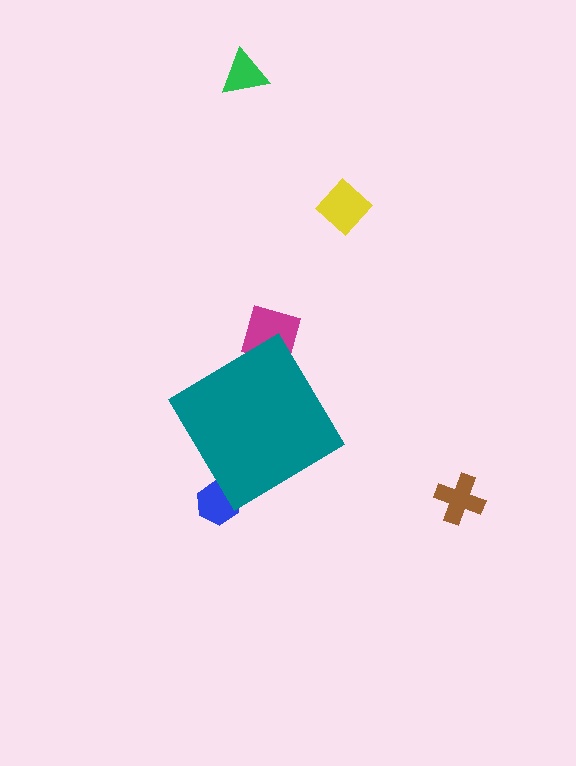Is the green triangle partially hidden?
No, the green triangle is fully visible.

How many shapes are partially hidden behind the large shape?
2 shapes are partially hidden.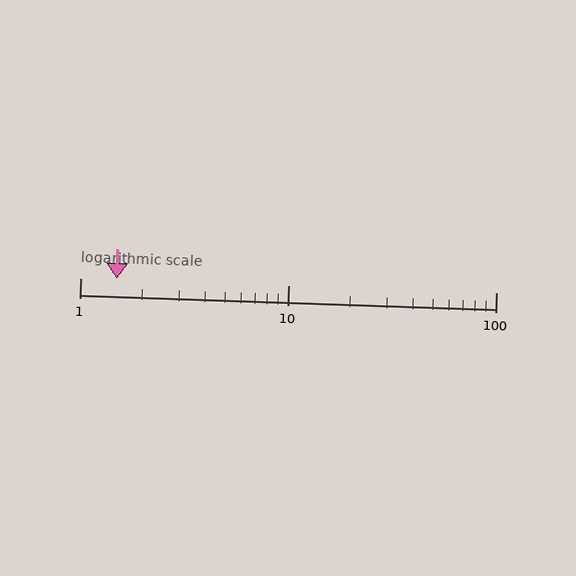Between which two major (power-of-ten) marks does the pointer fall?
The pointer is between 1 and 10.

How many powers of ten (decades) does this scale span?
The scale spans 2 decades, from 1 to 100.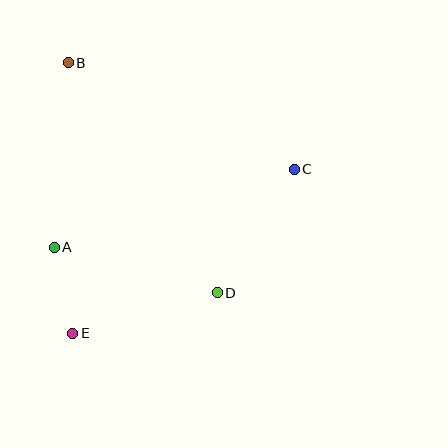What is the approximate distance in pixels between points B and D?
The distance between B and D is approximately 274 pixels.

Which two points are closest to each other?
Points A and E are closest to each other.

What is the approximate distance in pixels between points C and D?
The distance between C and D is approximately 146 pixels.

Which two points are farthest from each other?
Points C and E are farthest from each other.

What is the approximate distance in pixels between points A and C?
The distance between A and C is approximately 252 pixels.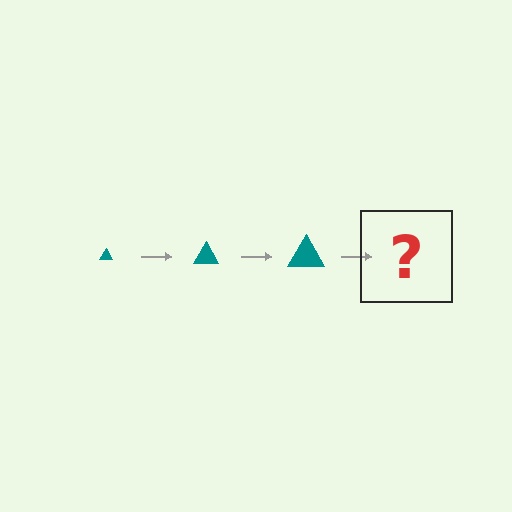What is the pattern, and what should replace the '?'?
The pattern is that the triangle gets progressively larger each step. The '?' should be a teal triangle, larger than the previous one.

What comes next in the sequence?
The next element should be a teal triangle, larger than the previous one.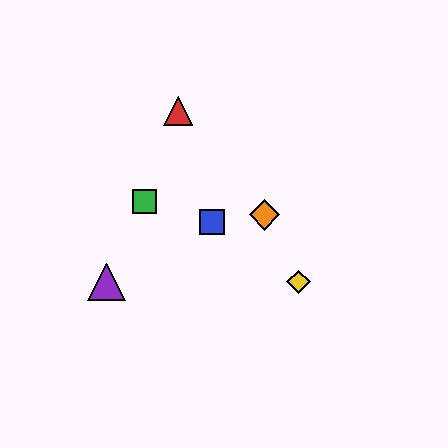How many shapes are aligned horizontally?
2 shapes (the yellow diamond, the purple triangle) are aligned horizontally.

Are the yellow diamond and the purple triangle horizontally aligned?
Yes, both are at y≈282.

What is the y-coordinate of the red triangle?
The red triangle is at y≈111.